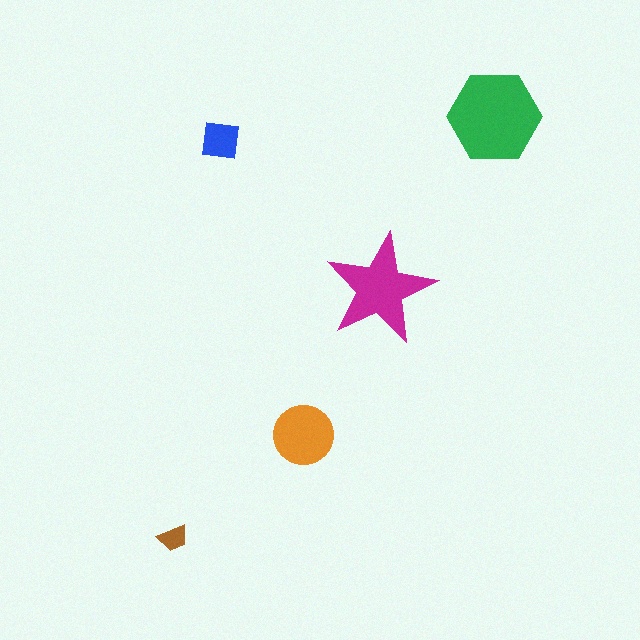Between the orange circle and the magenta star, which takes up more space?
The magenta star.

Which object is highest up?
The green hexagon is topmost.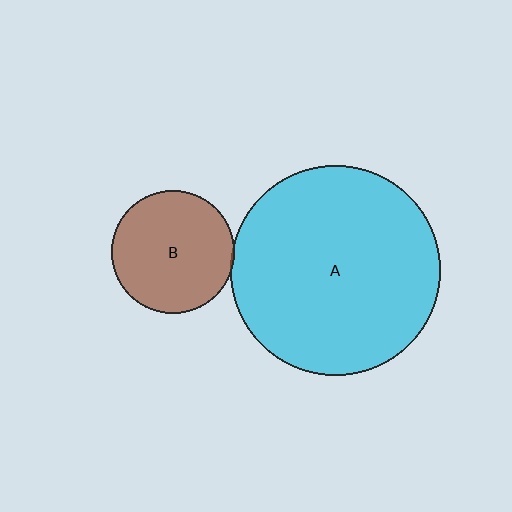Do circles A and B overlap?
Yes.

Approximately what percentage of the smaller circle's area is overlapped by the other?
Approximately 5%.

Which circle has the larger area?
Circle A (cyan).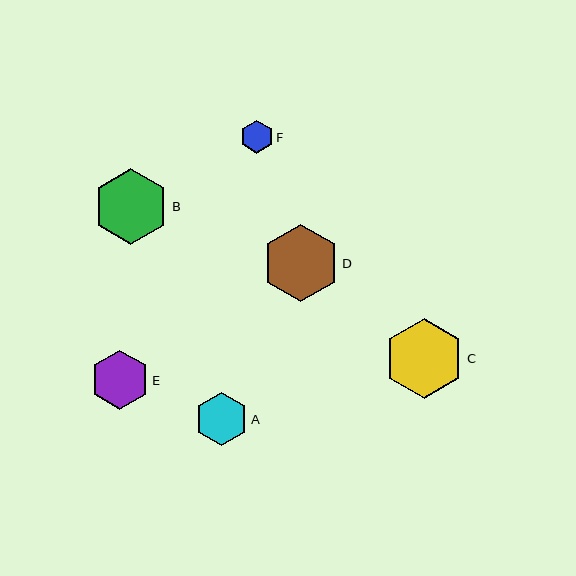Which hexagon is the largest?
Hexagon C is the largest with a size of approximately 80 pixels.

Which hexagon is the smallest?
Hexagon F is the smallest with a size of approximately 33 pixels.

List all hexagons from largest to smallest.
From largest to smallest: C, D, B, E, A, F.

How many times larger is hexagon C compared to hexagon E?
Hexagon C is approximately 1.4 times the size of hexagon E.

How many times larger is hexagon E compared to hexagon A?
Hexagon E is approximately 1.1 times the size of hexagon A.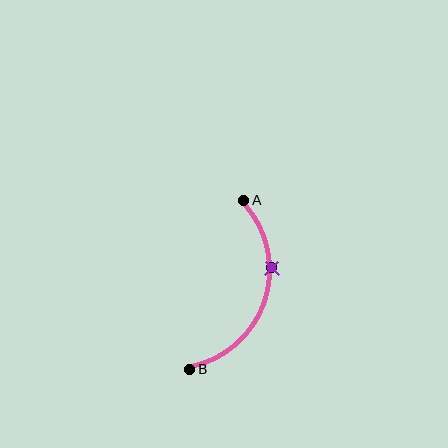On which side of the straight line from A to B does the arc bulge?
The arc bulges to the right of the straight line connecting A and B.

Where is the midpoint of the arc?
The arc midpoint is the point on the curve farthest from the straight line joining A and B. It sits to the right of that line.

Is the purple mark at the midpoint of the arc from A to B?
No. The purple mark lies on the arc but is closer to endpoint A. The arc midpoint would be at the point on the curve equidistant along the arc from both A and B.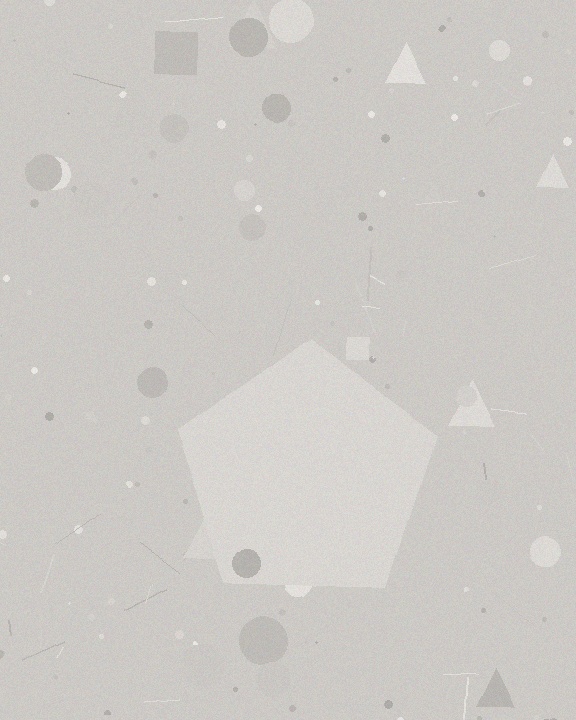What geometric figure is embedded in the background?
A pentagon is embedded in the background.